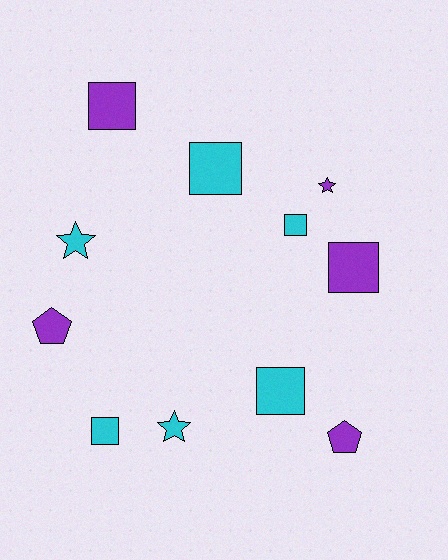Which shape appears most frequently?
Square, with 6 objects.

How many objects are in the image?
There are 11 objects.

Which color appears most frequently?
Cyan, with 6 objects.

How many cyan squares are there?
There are 4 cyan squares.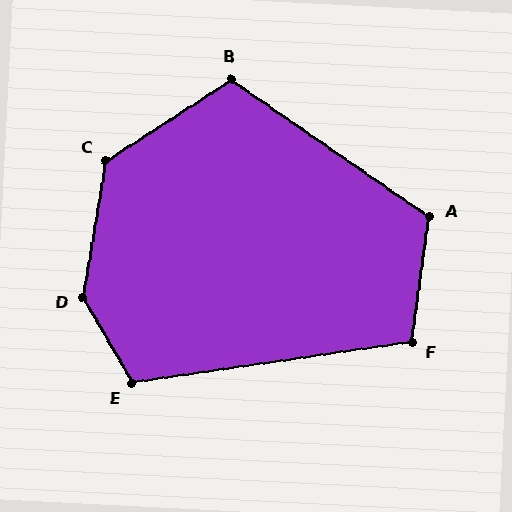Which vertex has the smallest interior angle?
F, at approximately 106 degrees.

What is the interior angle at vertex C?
Approximately 132 degrees (obtuse).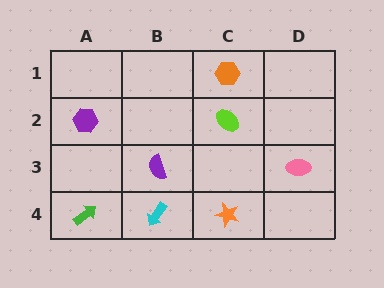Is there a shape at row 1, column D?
No, that cell is empty.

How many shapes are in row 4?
3 shapes.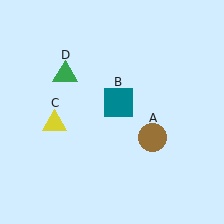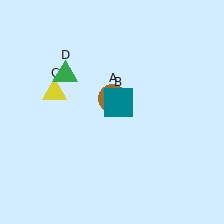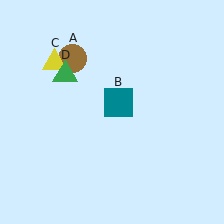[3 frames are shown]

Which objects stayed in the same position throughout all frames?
Teal square (object B) and green triangle (object D) remained stationary.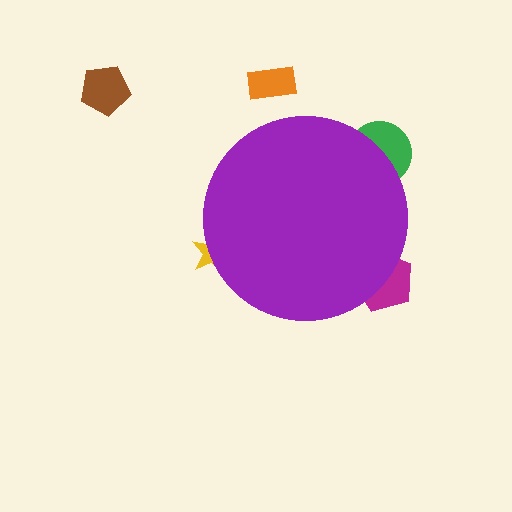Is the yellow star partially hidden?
Yes, the yellow star is partially hidden behind the purple circle.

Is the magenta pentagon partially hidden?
Yes, the magenta pentagon is partially hidden behind the purple circle.